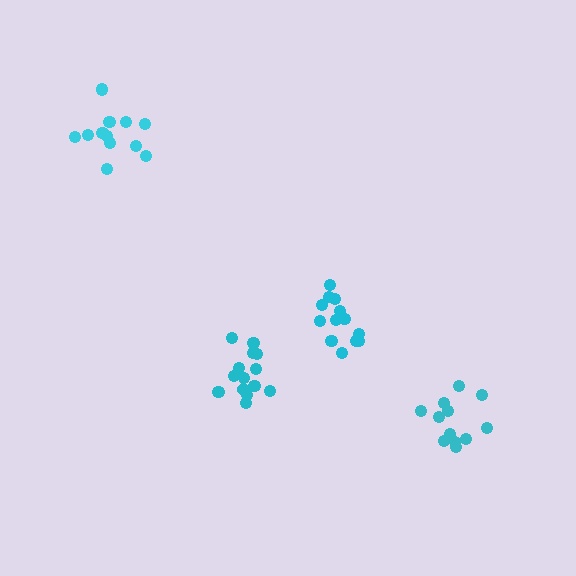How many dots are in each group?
Group 1: 12 dots, Group 2: 12 dots, Group 3: 14 dots, Group 4: 13 dots (51 total).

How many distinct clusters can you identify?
There are 4 distinct clusters.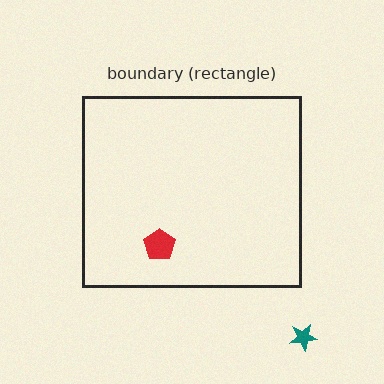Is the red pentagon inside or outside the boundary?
Inside.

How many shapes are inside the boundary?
1 inside, 1 outside.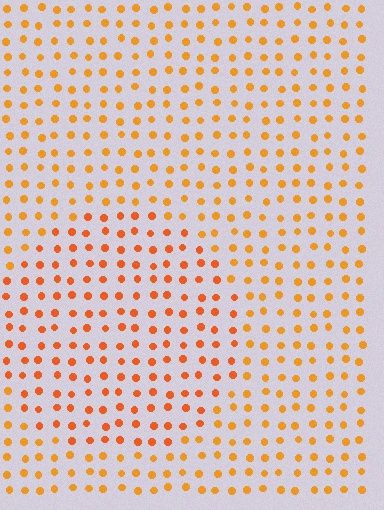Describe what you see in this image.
The image is filled with small orange elements in a uniform arrangement. A circle-shaped region is visible where the elements are tinted to a slightly different hue, forming a subtle color boundary.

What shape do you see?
I see a circle.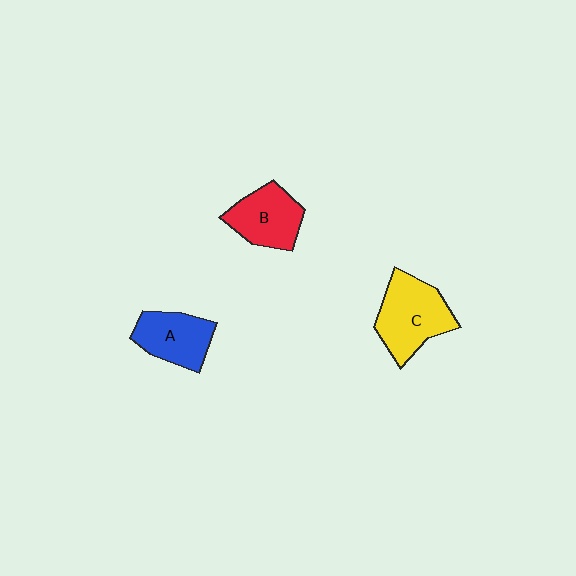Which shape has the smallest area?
Shape A (blue).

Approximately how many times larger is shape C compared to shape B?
Approximately 1.3 times.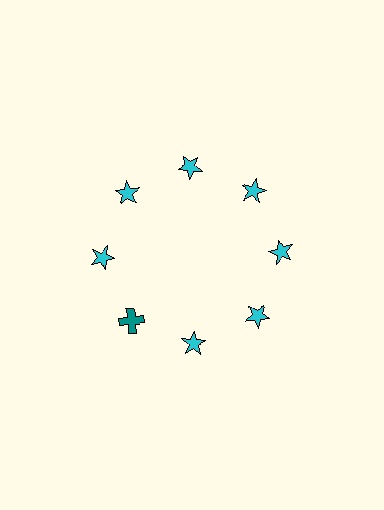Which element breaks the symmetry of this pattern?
The teal cross at roughly the 8 o'clock position breaks the symmetry. All other shapes are cyan stars.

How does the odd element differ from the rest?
It differs in both color (teal instead of cyan) and shape (cross instead of star).